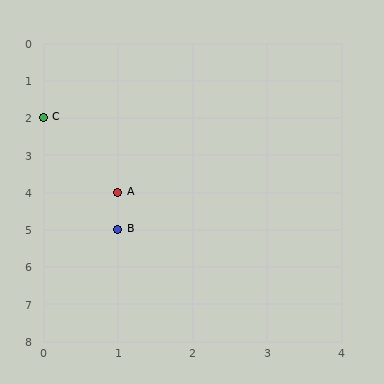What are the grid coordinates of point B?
Point B is at grid coordinates (1, 5).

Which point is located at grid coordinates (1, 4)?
Point A is at (1, 4).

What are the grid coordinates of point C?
Point C is at grid coordinates (0, 2).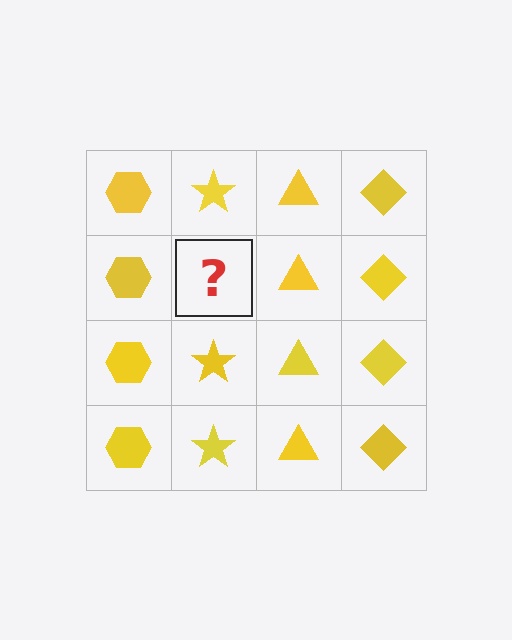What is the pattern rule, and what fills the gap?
The rule is that each column has a consistent shape. The gap should be filled with a yellow star.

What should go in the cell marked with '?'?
The missing cell should contain a yellow star.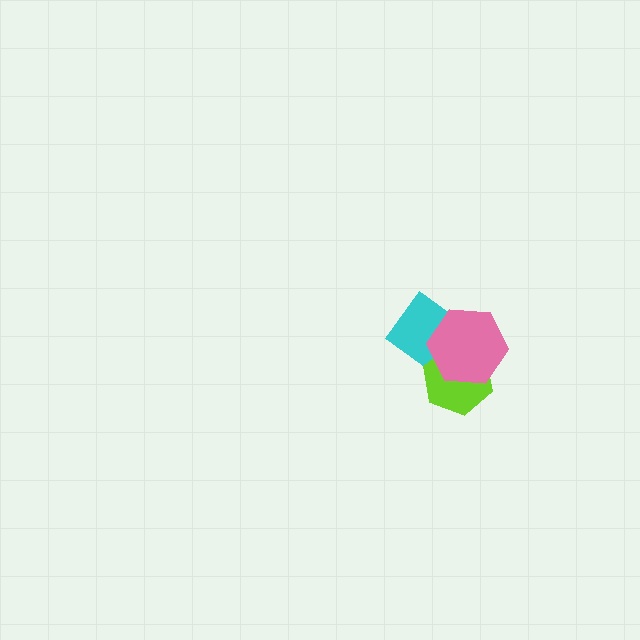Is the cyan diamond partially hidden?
Yes, it is partially covered by another shape.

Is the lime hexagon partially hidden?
Yes, it is partially covered by another shape.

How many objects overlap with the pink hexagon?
2 objects overlap with the pink hexagon.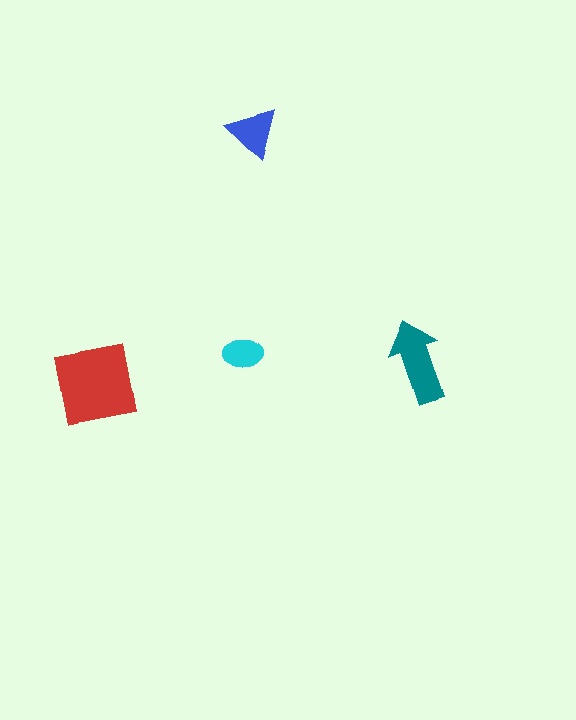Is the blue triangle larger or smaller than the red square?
Smaller.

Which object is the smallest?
The cyan ellipse.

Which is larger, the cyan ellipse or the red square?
The red square.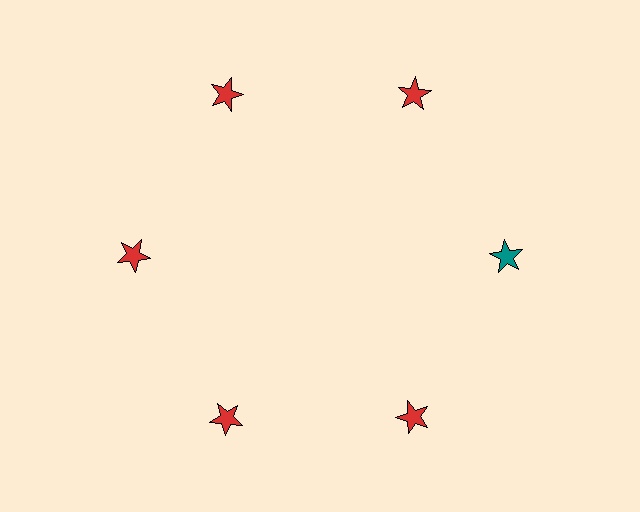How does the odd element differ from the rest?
It has a different color: teal instead of red.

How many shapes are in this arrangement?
There are 6 shapes arranged in a ring pattern.